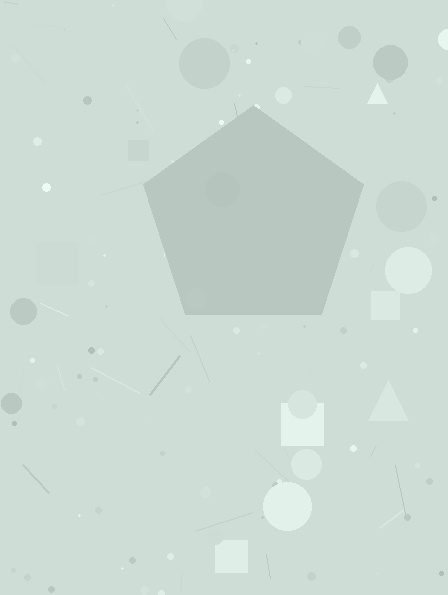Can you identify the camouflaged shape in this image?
The camouflaged shape is a pentagon.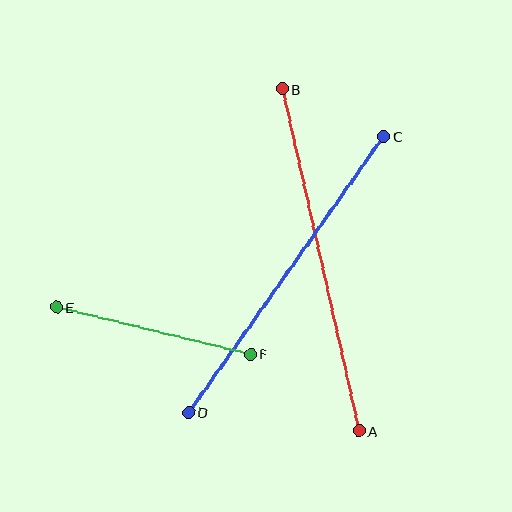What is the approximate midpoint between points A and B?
The midpoint is at approximately (321, 260) pixels.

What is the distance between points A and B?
The distance is approximately 351 pixels.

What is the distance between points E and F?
The distance is approximately 200 pixels.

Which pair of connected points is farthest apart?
Points A and B are farthest apart.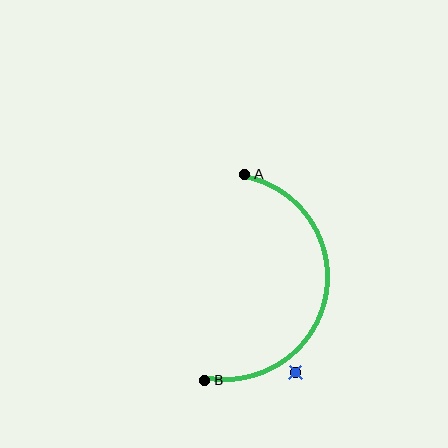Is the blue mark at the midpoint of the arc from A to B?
No — the blue mark does not lie on the arc at all. It sits slightly outside the curve.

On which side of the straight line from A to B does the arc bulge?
The arc bulges to the right of the straight line connecting A and B.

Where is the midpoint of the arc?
The arc midpoint is the point on the curve farthest from the straight line joining A and B. It sits to the right of that line.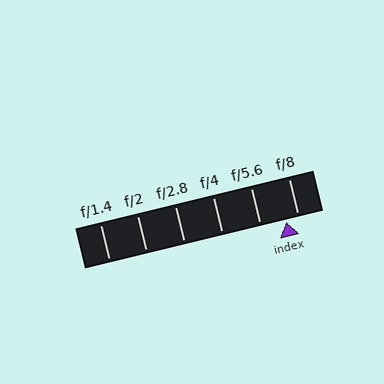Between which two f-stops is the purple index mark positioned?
The index mark is between f/5.6 and f/8.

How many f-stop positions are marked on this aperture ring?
There are 6 f-stop positions marked.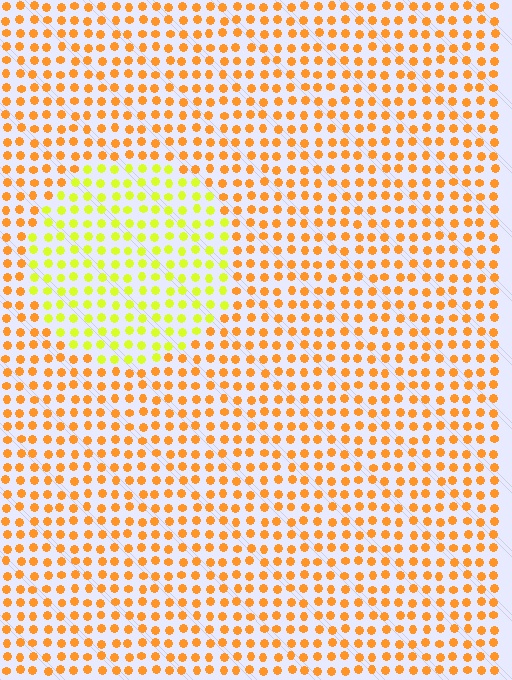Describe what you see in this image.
The image is filled with small orange elements in a uniform arrangement. A circle-shaped region is visible where the elements are tinted to a slightly different hue, forming a subtle color boundary.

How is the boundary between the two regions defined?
The boundary is defined purely by a slight shift in hue (about 41 degrees). Spacing, size, and orientation are identical on both sides.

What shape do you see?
I see a circle.